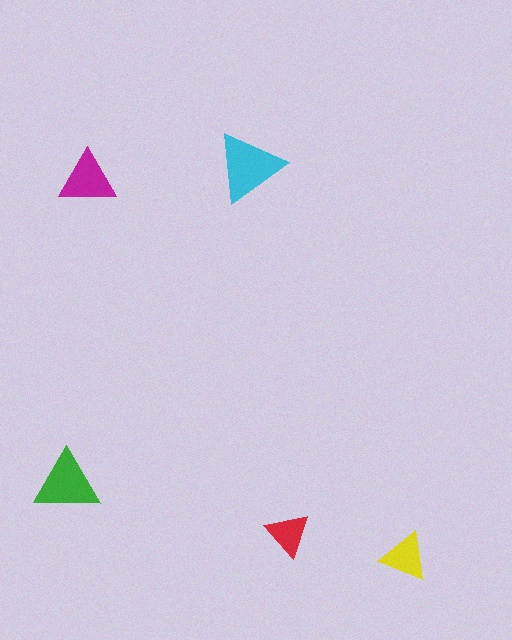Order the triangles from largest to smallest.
the cyan one, the green one, the magenta one, the yellow one, the red one.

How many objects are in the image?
There are 5 objects in the image.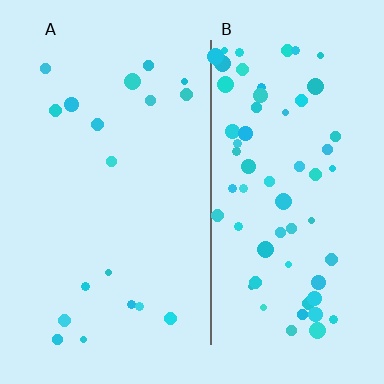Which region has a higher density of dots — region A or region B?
B (the right).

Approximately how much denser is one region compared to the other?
Approximately 3.5× — region B over region A.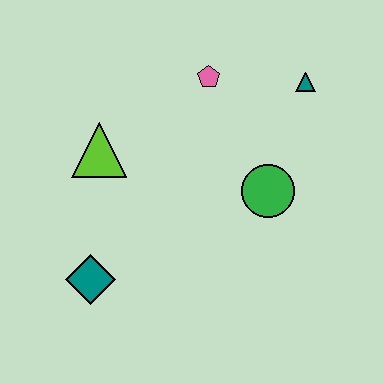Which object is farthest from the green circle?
The teal diamond is farthest from the green circle.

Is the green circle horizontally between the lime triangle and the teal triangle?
Yes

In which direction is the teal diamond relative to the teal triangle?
The teal diamond is to the left of the teal triangle.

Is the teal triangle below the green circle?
No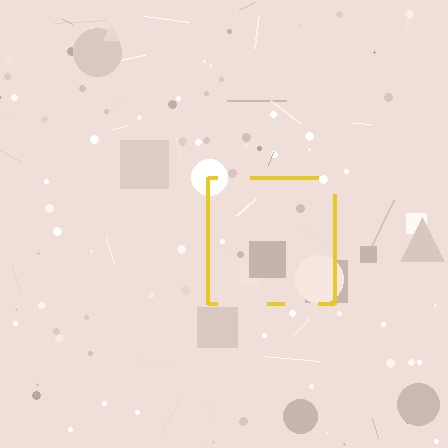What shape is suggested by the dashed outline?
The dashed outline suggests a square.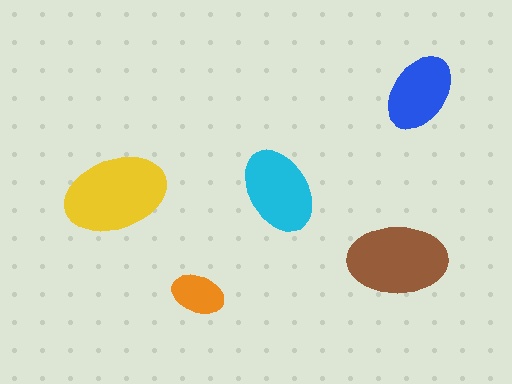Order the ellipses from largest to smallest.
the yellow one, the brown one, the cyan one, the blue one, the orange one.